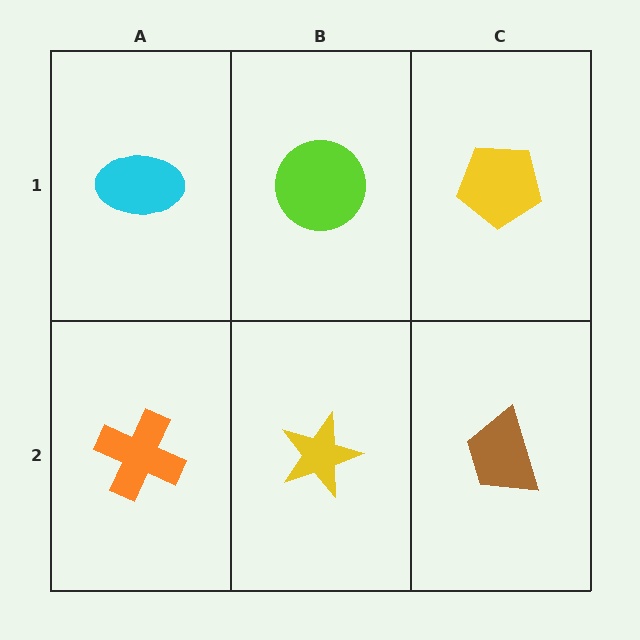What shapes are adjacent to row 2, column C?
A yellow pentagon (row 1, column C), a yellow star (row 2, column B).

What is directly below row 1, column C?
A brown trapezoid.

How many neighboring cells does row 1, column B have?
3.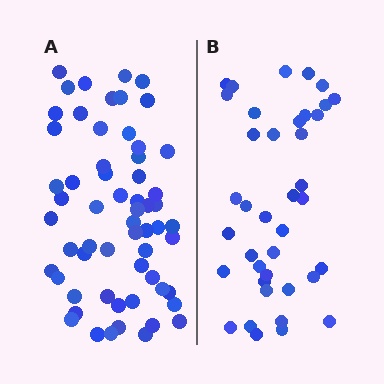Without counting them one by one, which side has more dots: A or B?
Region A (the left region) has more dots.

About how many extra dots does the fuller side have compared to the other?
Region A has approximately 20 more dots than region B.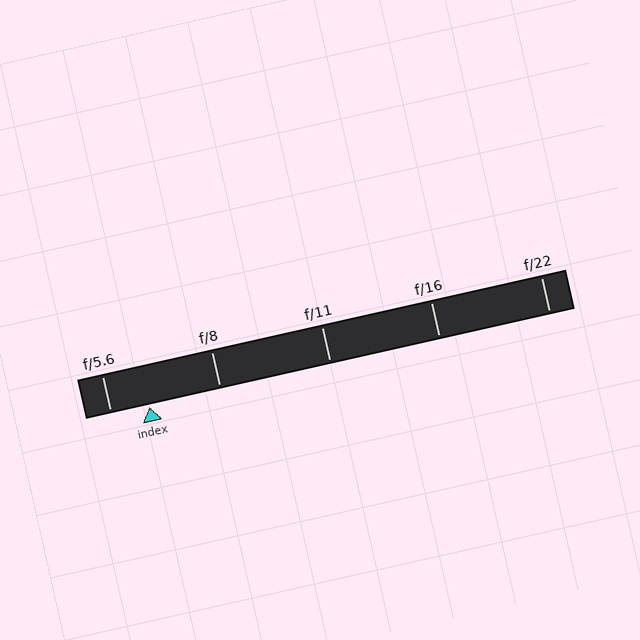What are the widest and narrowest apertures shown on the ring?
The widest aperture shown is f/5.6 and the narrowest is f/22.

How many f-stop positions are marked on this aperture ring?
There are 5 f-stop positions marked.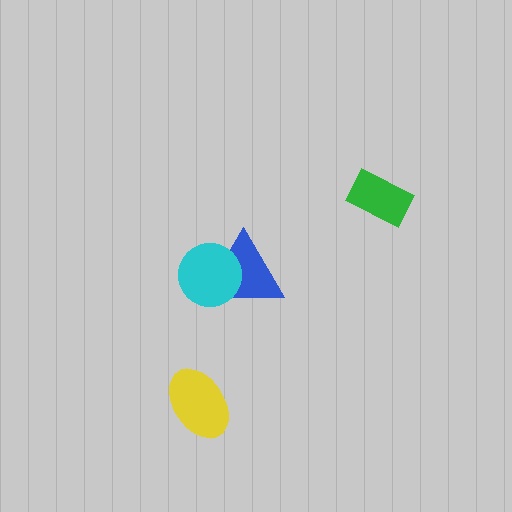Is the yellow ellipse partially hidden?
No, no other shape covers it.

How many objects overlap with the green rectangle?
0 objects overlap with the green rectangle.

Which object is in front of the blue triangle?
The cyan circle is in front of the blue triangle.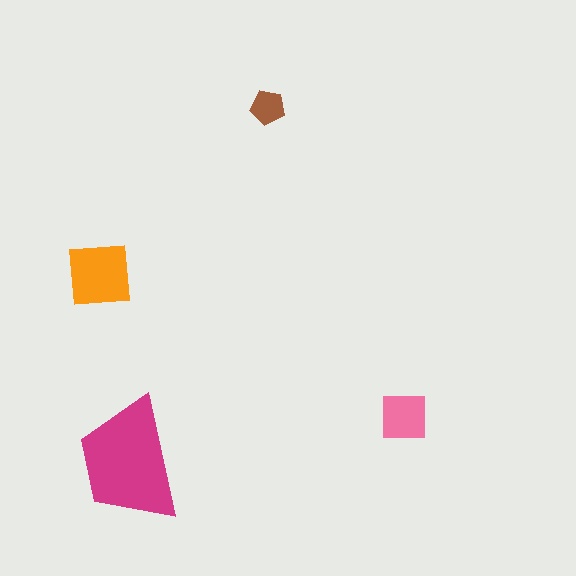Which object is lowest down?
The magenta trapezoid is bottommost.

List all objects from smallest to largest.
The brown pentagon, the pink square, the orange square, the magenta trapezoid.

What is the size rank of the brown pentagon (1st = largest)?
4th.